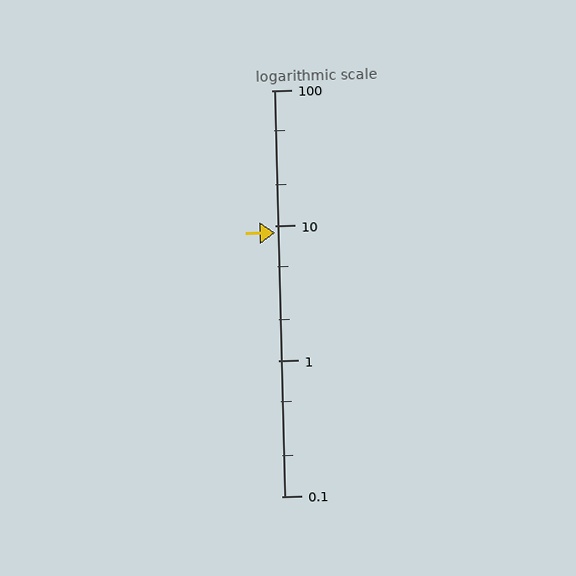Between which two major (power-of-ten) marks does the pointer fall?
The pointer is between 1 and 10.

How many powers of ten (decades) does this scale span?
The scale spans 3 decades, from 0.1 to 100.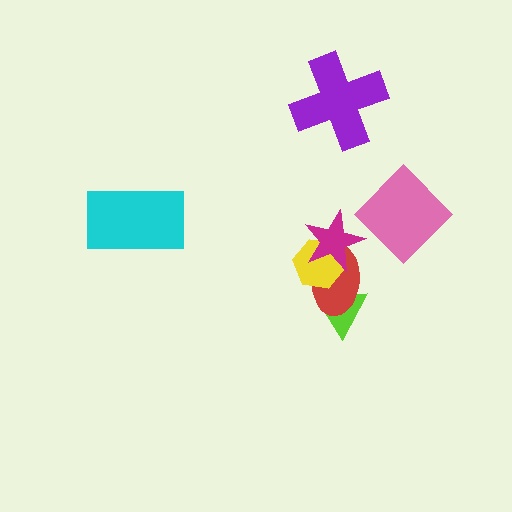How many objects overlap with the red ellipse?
3 objects overlap with the red ellipse.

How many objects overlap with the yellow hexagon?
2 objects overlap with the yellow hexagon.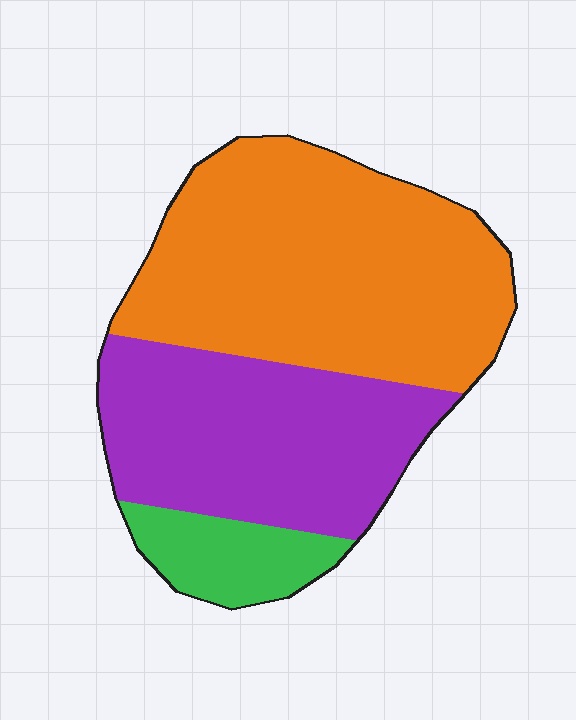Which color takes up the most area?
Orange, at roughly 50%.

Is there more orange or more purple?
Orange.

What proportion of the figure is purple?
Purple takes up between a third and a half of the figure.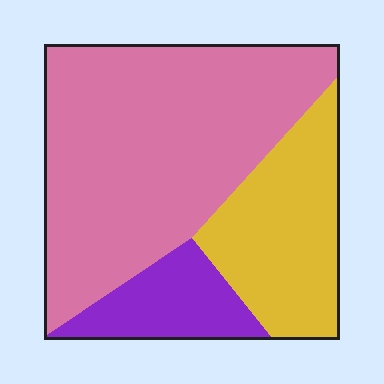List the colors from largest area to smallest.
From largest to smallest: pink, yellow, purple.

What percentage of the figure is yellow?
Yellow covers roughly 25% of the figure.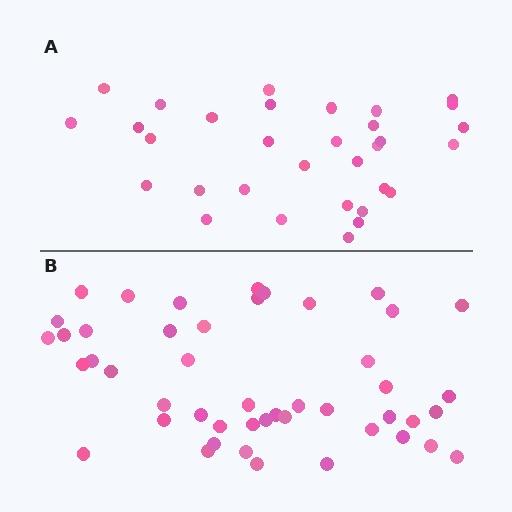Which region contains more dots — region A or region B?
Region B (the bottom region) has more dots.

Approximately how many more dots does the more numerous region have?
Region B has approximately 15 more dots than region A.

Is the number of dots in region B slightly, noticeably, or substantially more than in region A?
Region B has substantially more. The ratio is roughly 1.5 to 1.